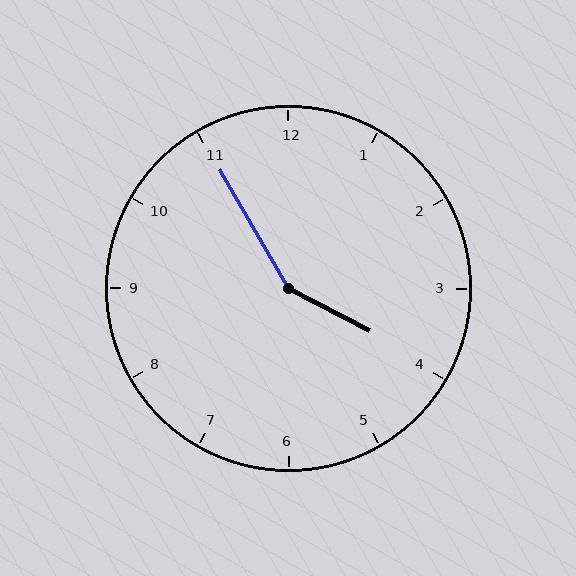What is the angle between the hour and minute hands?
Approximately 148 degrees.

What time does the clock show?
3:55.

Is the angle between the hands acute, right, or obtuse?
It is obtuse.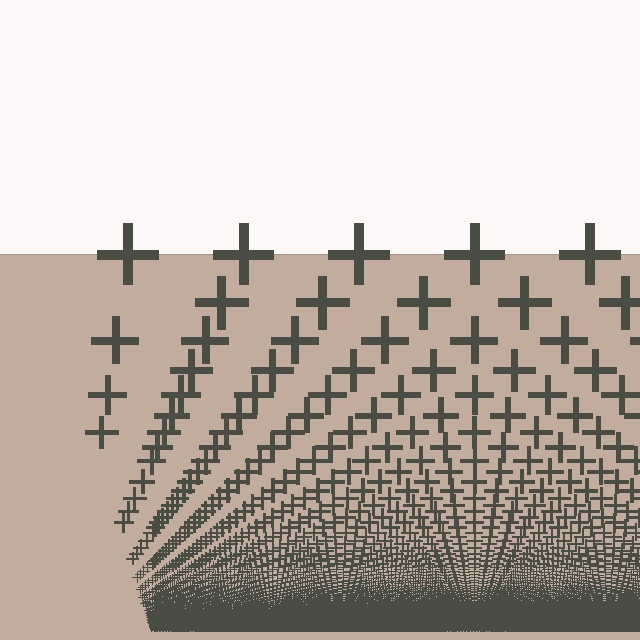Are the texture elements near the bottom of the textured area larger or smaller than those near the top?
Smaller. The gradient is inverted — elements near the bottom are smaller and denser.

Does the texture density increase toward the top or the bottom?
Density increases toward the bottom.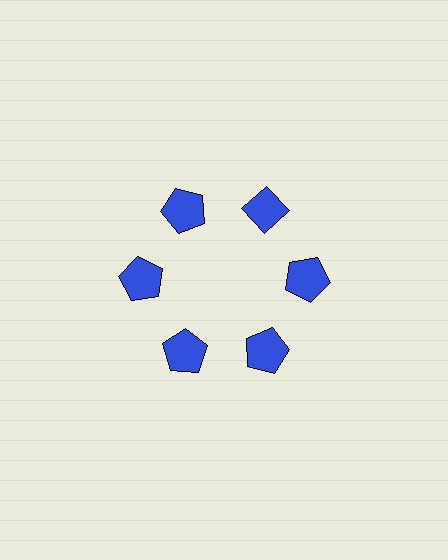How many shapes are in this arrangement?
There are 6 shapes arranged in a ring pattern.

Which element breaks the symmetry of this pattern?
The blue diamond at roughly the 1 o'clock position breaks the symmetry. All other shapes are blue pentagons.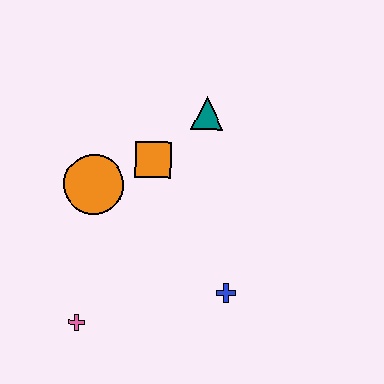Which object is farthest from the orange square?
The pink cross is farthest from the orange square.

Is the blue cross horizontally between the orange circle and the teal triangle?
No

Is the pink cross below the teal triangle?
Yes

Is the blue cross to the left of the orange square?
No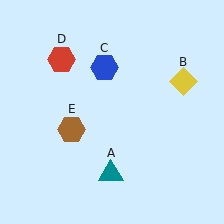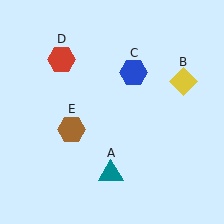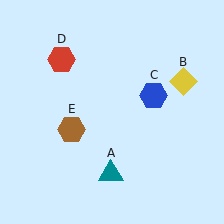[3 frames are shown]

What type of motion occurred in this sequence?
The blue hexagon (object C) rotated clockwise around the center of the scene.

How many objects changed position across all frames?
1 object changed position: blue hexagon (object C).